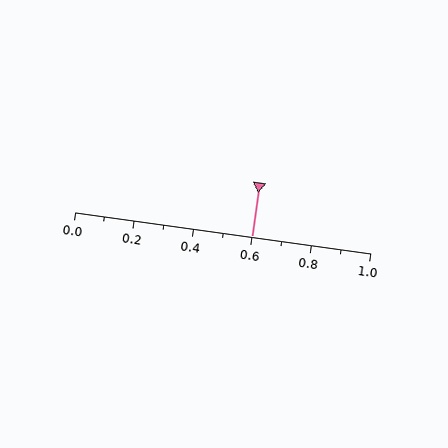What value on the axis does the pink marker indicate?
The marker indicates approximately 0.6.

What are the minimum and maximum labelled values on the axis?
The axis runs from 0.0 to 1.0.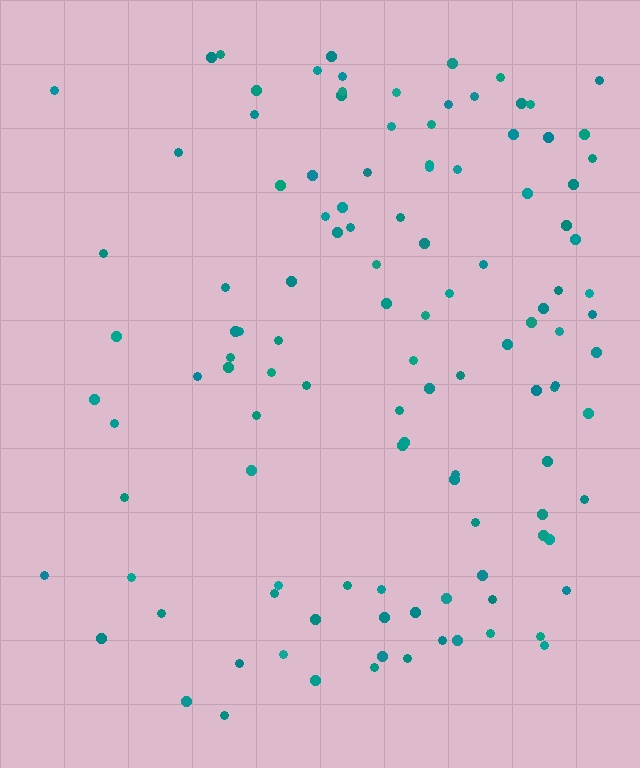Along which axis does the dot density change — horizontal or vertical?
Horizontal.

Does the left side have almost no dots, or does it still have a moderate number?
Still a moderate number, just noticeably fewer than the right.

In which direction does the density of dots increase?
From left to right, with the right side densest.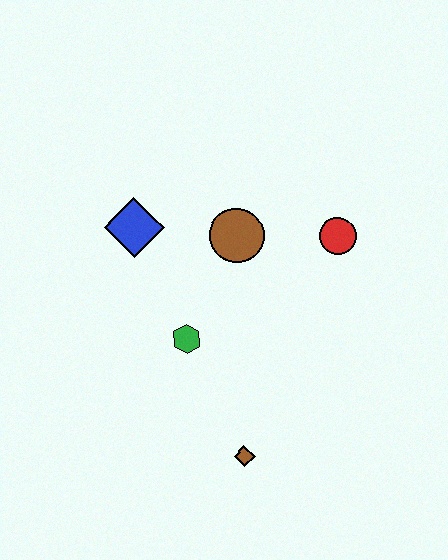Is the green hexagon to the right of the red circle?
No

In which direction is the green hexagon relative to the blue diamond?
The green hexagon is below the blue diamond.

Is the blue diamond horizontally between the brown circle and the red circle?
No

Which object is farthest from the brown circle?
The brown diamond is farthest from the brown circle.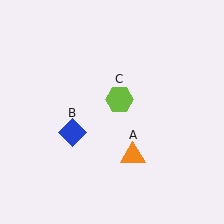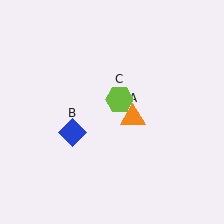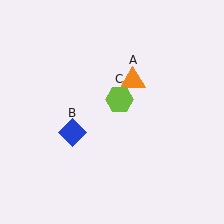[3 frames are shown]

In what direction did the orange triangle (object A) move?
The orange triangle (object A) moved up.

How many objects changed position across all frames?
1 object changed position: orange triangle (object A).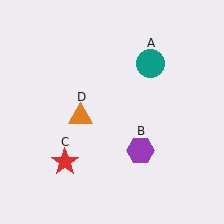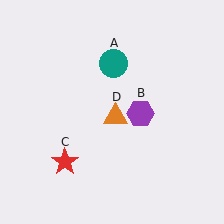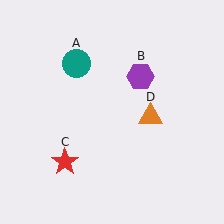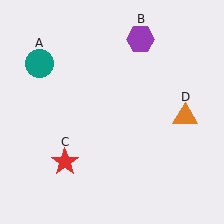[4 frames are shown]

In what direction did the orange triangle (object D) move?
The orange triangle (object D) moved right.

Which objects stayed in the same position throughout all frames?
Red star (object C) remained stationary.